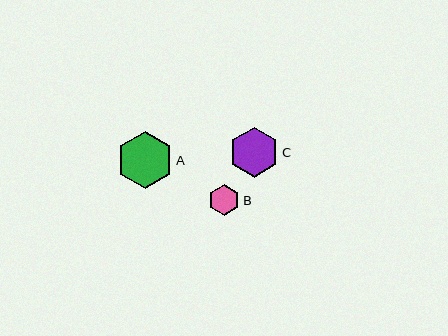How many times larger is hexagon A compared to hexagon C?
Hexagon A is approximately 1.1 times the size of hexagon C.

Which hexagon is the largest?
Hexagon A is the largest with a size of approximately 56 pixels.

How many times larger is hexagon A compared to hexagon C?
Hexagon A is approximately 1.1 times the size of hexagon C.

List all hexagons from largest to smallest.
From largest to smallest: A, C, B.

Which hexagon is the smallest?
Hexagon B is the smallest with a size of approximately 32 pixels.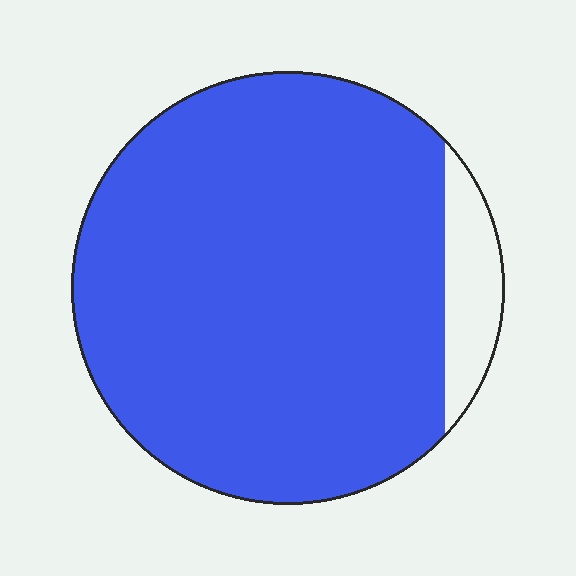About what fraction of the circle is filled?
About nine tenths (9/10).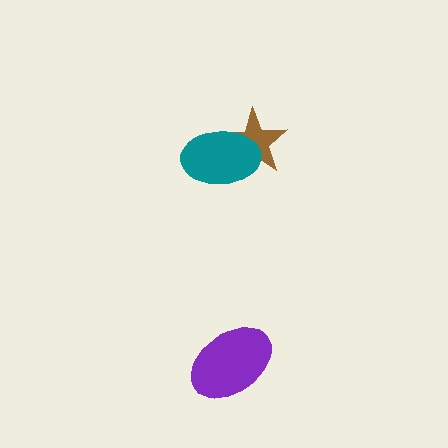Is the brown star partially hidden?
Yes, it is partially covered by another shape.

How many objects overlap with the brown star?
1 object overlaps with the brown star.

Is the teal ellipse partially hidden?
No, no other shape covers it.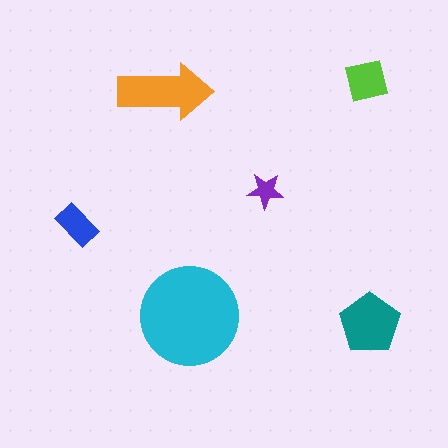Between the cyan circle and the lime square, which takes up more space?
The cyan circle.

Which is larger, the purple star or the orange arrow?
The orange arrow.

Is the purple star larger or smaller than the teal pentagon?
Smaller.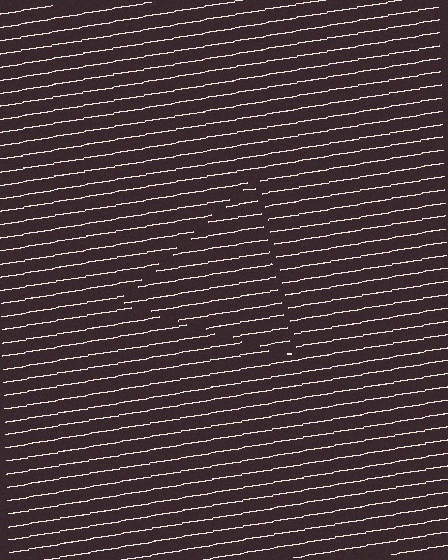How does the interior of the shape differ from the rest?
The interior of the shape contains the same grating, shifted by half a period — the contour is defined by the phase discontinuity where line-ends from the inner and outer gratings abut.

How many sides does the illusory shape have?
3 sides — the line-ends trace a triangle.